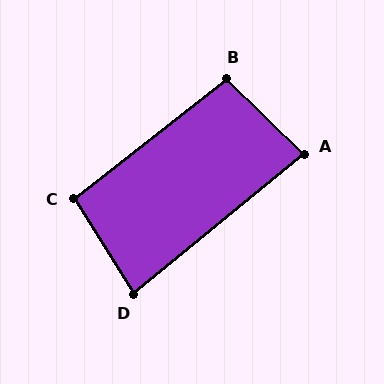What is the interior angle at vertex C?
Approximately 96 degrees (obtuse).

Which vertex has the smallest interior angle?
D, at approximately 82 degrees.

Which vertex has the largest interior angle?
B, at approximately 98 degrees.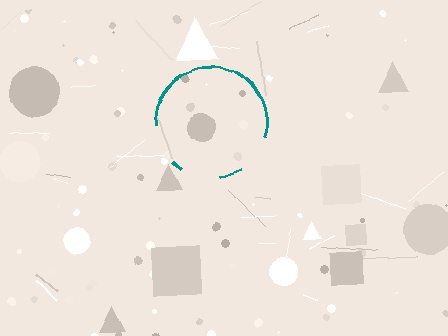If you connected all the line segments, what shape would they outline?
They would outline a circle.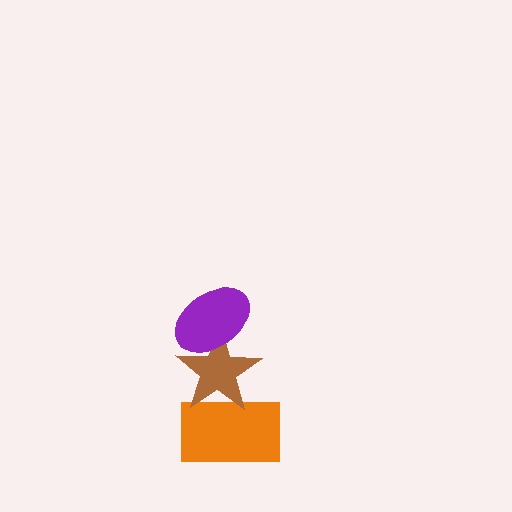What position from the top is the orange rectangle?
The orange rectangle is 3rd from the top.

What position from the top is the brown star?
The brown star is 2nd from the top.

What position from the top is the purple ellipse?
The purple ellipse is 1st from the top.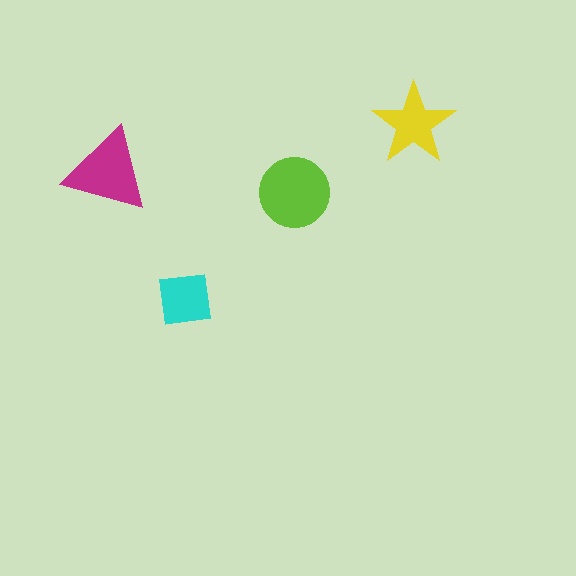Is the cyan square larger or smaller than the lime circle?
Smaller.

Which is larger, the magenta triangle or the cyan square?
The magenta triangle.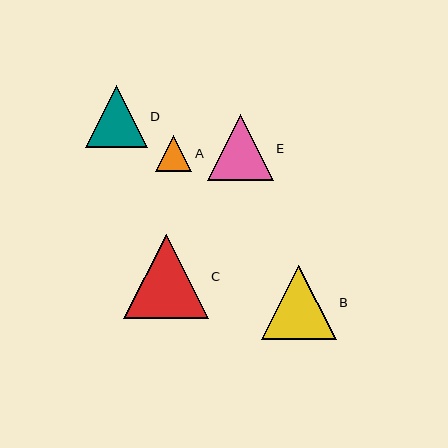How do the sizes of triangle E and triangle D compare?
Triangle E and triangle D are approximately the same size.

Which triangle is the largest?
Triangle C is the largest with a size of approximately 84 pixels.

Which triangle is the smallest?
Triangle A is the smallest with a size of approximately 36 pixels.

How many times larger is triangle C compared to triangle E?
Triangle C is approximately 1.3 times the size of triangle E.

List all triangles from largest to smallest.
From largest to smallest: C, B, E, D, A.